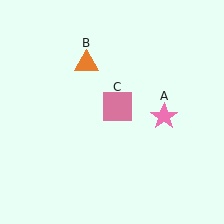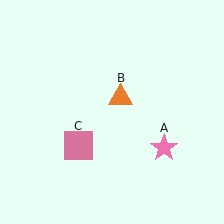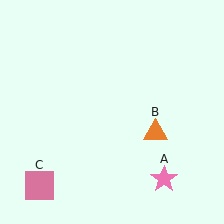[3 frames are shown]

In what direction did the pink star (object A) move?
The pink star (object A) moved down.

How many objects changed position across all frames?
3 objects changed position: pink star (object A), orange triangle (object B), pink square (object C).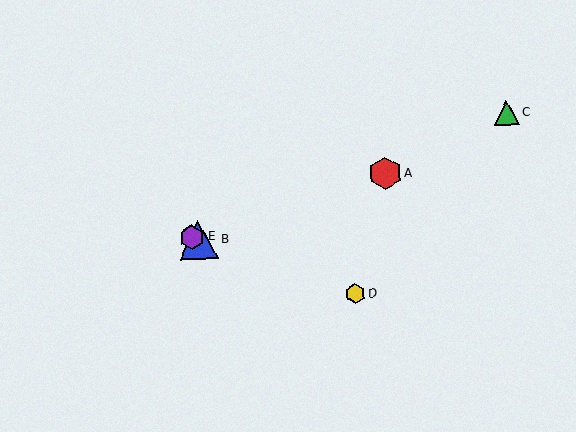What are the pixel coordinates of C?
Object C is at (506, 113).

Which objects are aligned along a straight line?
Objects B, D, E are aligned along a straight line.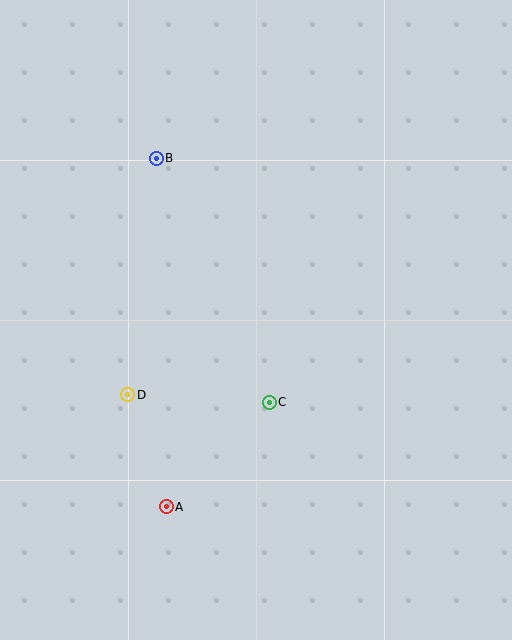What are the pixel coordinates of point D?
Point D is at (128, 395).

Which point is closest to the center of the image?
Point C at (269, 402) is closest to the center.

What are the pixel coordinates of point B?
Point B is at (156, 158).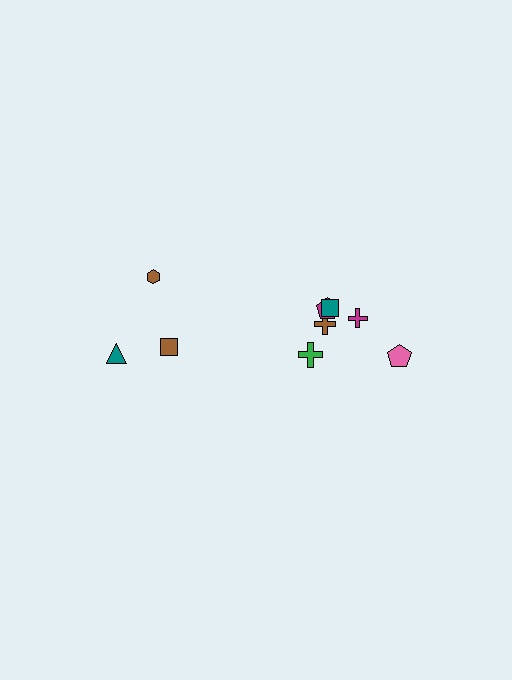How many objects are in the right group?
There are 6 objects.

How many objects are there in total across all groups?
There are 9 objects.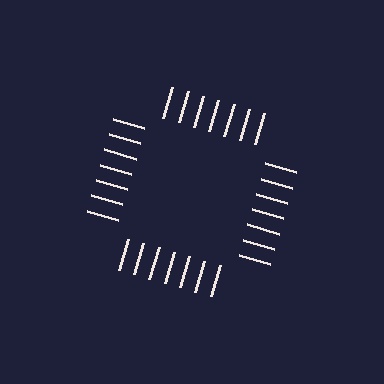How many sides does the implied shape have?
4 sides — the line-ends trace a square.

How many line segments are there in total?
28 — 7 along each of the 4 edges.